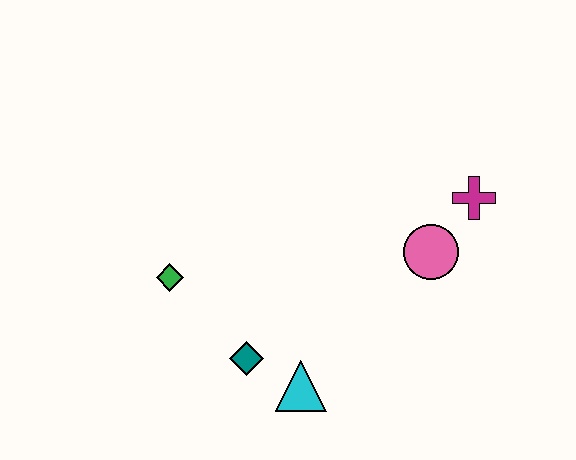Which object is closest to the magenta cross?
The pink circle is closest to the magenta cross.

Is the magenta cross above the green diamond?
Yes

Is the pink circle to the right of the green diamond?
Yes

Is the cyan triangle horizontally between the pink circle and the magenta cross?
No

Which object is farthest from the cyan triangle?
The magenta cross is farthest from the cyan triangle.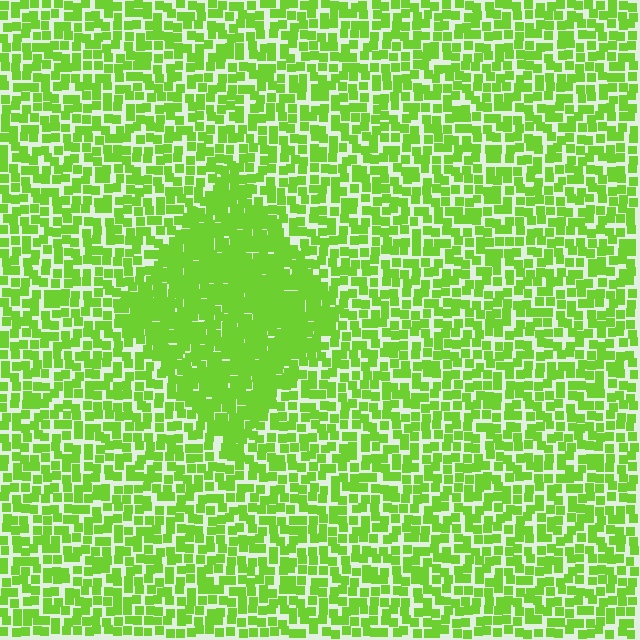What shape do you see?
I see a diamond.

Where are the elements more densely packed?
The elements are more densely packed inside the diamond boundary.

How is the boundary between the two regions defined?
The boundary is defined by a change in element density (approximately 1.8x ratio). All elements are the same color, size, and shape.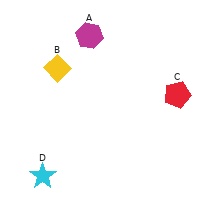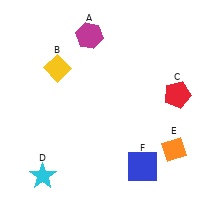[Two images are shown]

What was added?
An orange diamond (E), a blue square (F) were added in Image 2.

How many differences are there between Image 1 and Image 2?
There are 2 differences between the two images.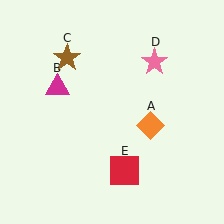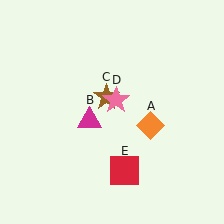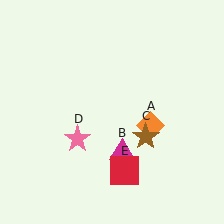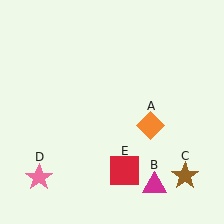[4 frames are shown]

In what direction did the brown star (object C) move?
The brown star (object C) moved down and to the right.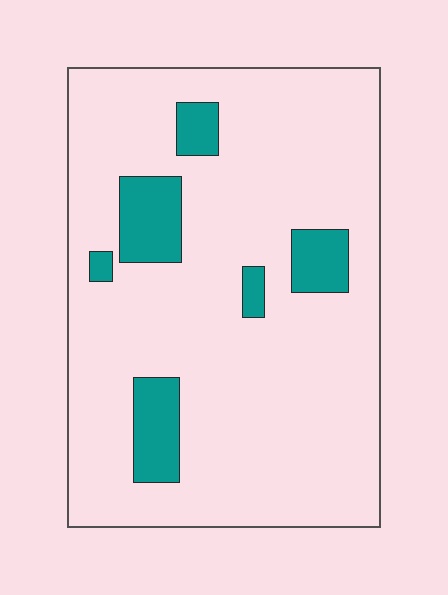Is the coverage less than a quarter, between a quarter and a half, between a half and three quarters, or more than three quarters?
Less than a quarter.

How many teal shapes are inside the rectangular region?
6.